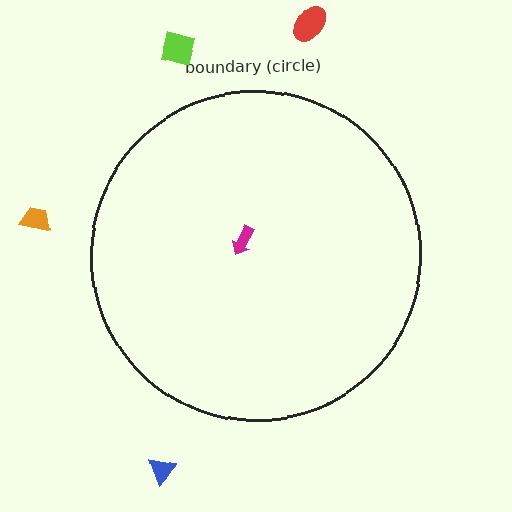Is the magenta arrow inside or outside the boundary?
Inside.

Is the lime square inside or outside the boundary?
Outside.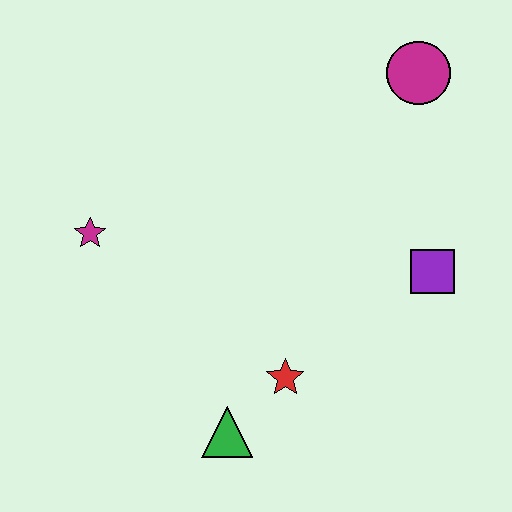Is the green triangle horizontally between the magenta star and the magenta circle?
Yes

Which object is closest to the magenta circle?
The purple square is closest to the magenta circle.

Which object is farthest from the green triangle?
The magenta circle is farthest from the green triangle.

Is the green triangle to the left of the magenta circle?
Yes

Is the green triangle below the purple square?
Yes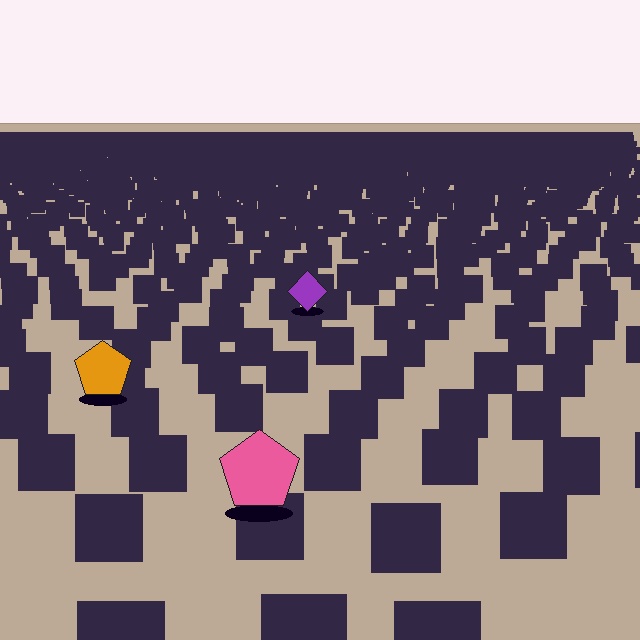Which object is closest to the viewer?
The pink pentagon is closest. The texture marks near it are larger and more spread out.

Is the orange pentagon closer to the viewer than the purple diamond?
Yes. The orange pentagon is closer — you can tell from the texture gradient: the ground texture is coarser near it.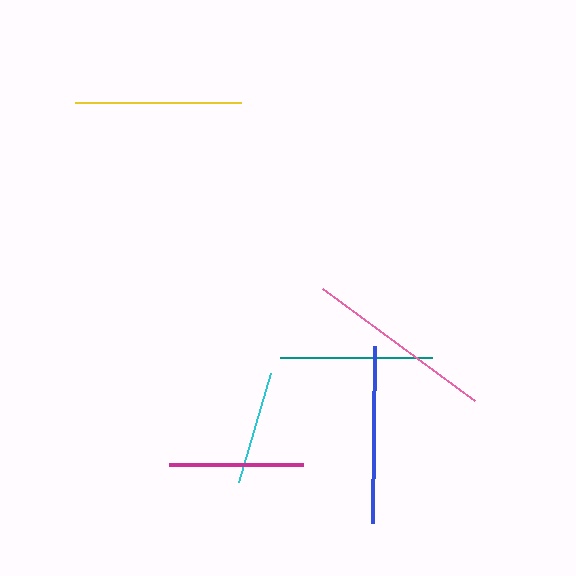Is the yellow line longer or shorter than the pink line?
The pink line is longer than the yellow line.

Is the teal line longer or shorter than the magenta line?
The teal line is longer than the magenta line.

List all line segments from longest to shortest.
From longest to shortest: pink, blue, yellow, teal, magenta, cyan.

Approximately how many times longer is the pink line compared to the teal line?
The pink line is approximately 1.2 times the length of the teal line.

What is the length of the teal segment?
The teal segment is approximately 152 pixels long.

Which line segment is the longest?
The pink line is the longest at approximately 189 pixels.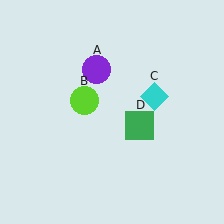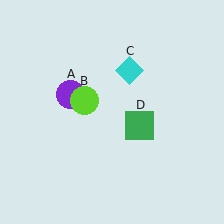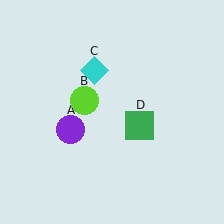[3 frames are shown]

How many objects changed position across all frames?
2 objects changed position: purple circle (object A), cyan diamond (object C).